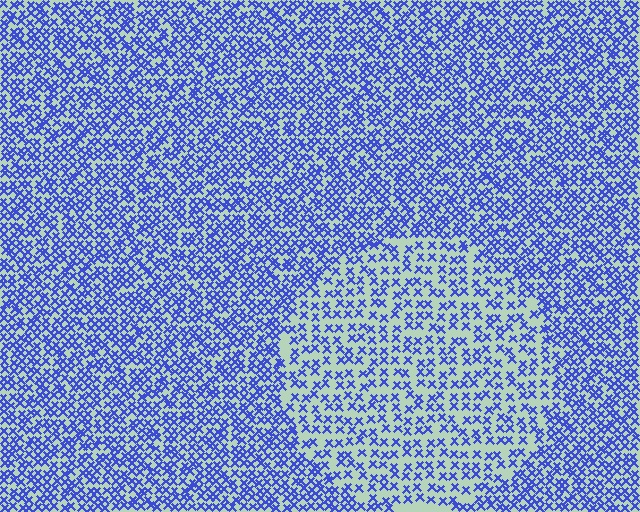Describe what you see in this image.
The image contains small blue elements arranged at two different densities. A circle-shaped region is visible where the elements are less densely packed than the surrounding area.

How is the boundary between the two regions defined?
The boundary is defined by a change in element density (approximately 1.8x ratio). All elements are the same color, size, and shape.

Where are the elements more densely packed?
The elements are more densely packed outside the circle boundary.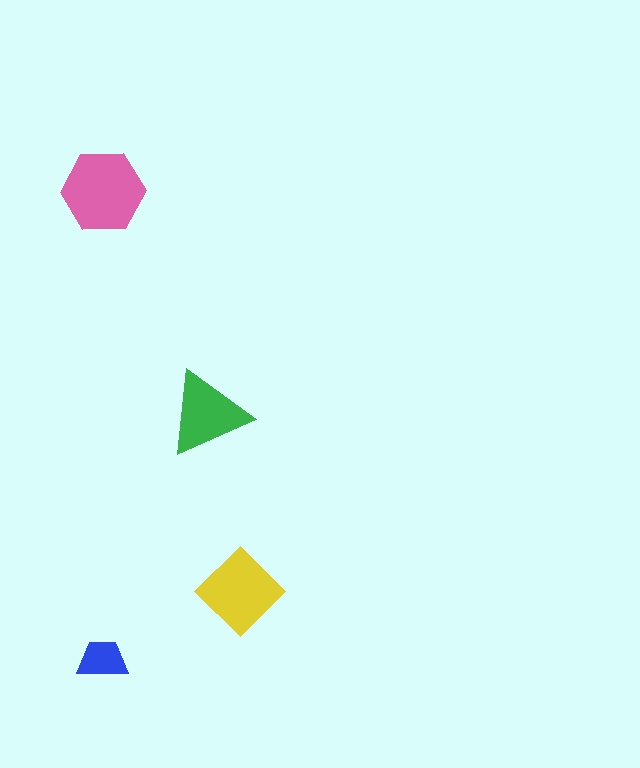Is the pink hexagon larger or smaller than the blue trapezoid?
Larger.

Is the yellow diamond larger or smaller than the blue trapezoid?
Larger.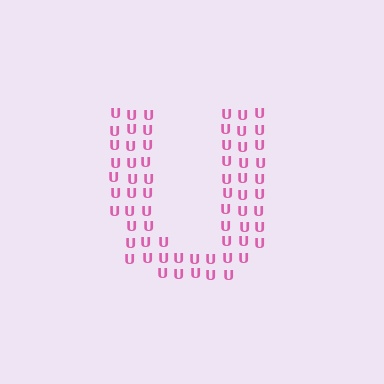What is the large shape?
The large shape is the letter U.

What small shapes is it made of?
It is made of small letter U's.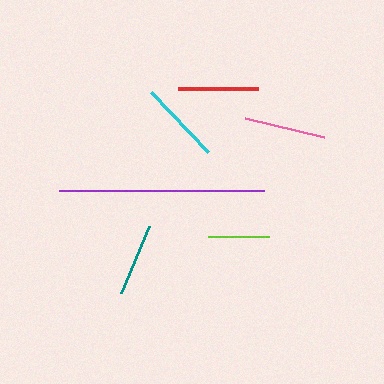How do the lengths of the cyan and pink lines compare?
The cyan and pink lines are approximately the same length.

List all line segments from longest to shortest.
From longest to shortest: purple, cyan, pink, red, teal, lime.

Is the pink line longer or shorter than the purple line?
The purple line is longer than the pink line.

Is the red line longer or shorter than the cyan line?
The cyan line is longer than the red line.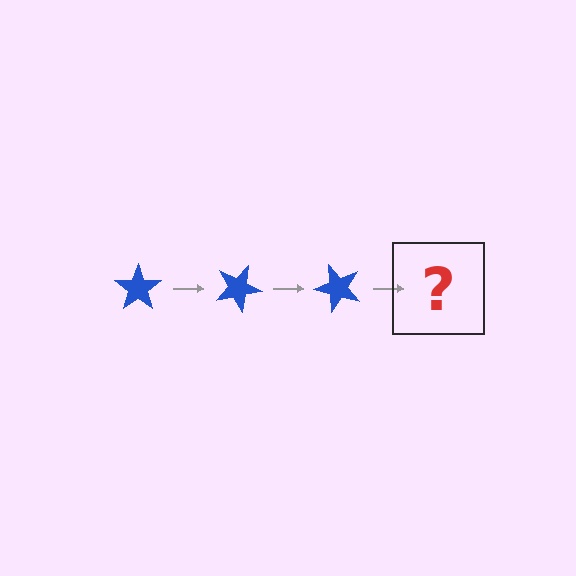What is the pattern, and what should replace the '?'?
The pattern is that the star rotates 25 degrees each step. The '?' should be a blue star rotated 75 degrees.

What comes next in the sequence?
The next element should be a blue star rotated 75 degrees.